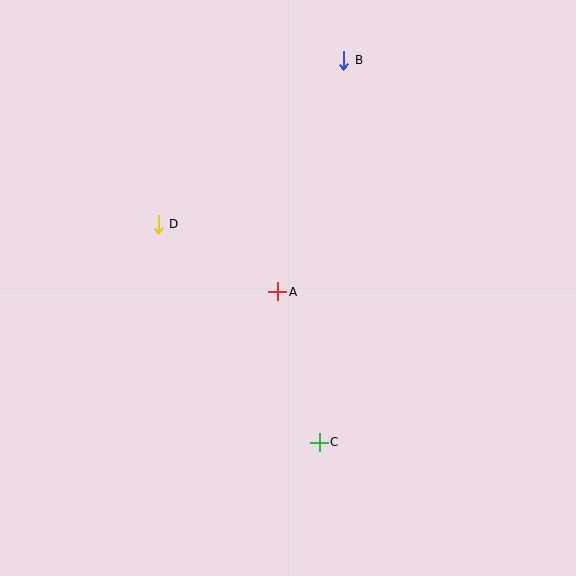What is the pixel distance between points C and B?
The distance between C and B is 383 pixels.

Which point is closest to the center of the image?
Point A at (278, 292) is closest to the center.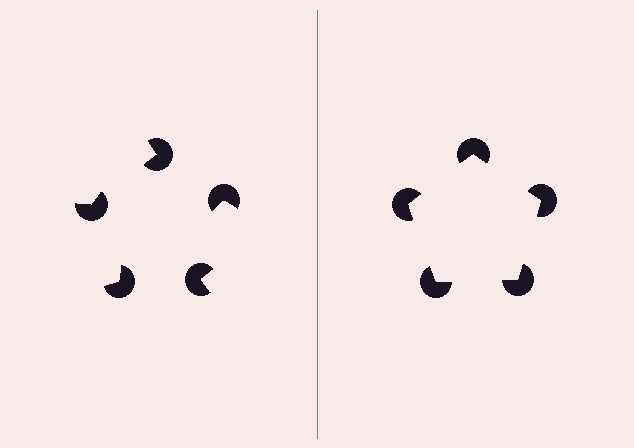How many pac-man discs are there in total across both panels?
10 — 5 on each side.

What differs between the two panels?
The pac-man discs are positioned identically on both sides; only the wedge orientations differ. On the right they align to a pentagon; on the left they are misaligned.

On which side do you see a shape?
An illusory pentagon appears on the right side. On the left side the wedge cuts are rotated, so no coherent shape forms.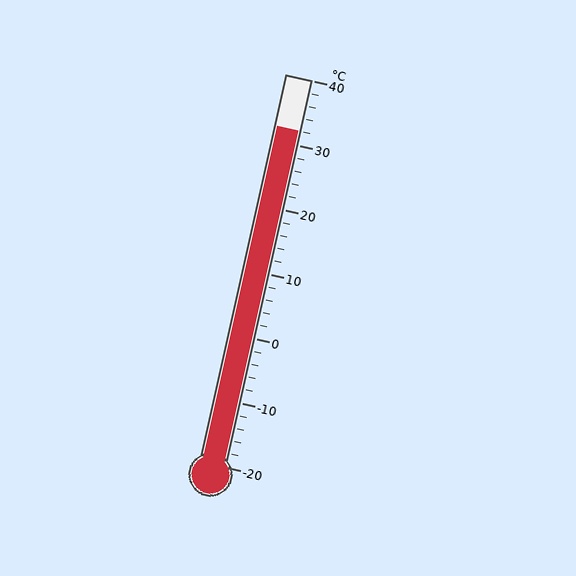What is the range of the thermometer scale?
The thermometer scale ranges from -20°C to 40°C.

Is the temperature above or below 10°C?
The temperature is above 10°C.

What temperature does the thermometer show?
The thermometer shows approximately 32°C.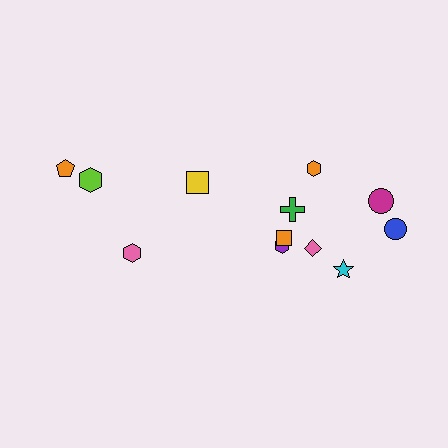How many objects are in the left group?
There are 4 objects.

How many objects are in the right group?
There are 8 objects.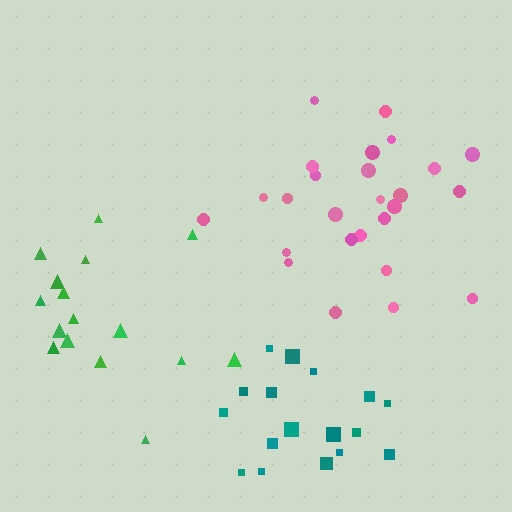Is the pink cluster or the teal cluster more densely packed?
Teal.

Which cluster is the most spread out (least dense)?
Green.